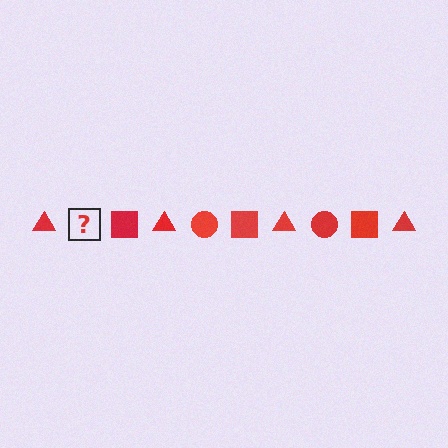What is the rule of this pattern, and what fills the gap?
The rule is that the pattern cycles through triangle, circle, square shapes in red. The gap should be filled with a red circle.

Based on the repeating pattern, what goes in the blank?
The blank should be a red circle.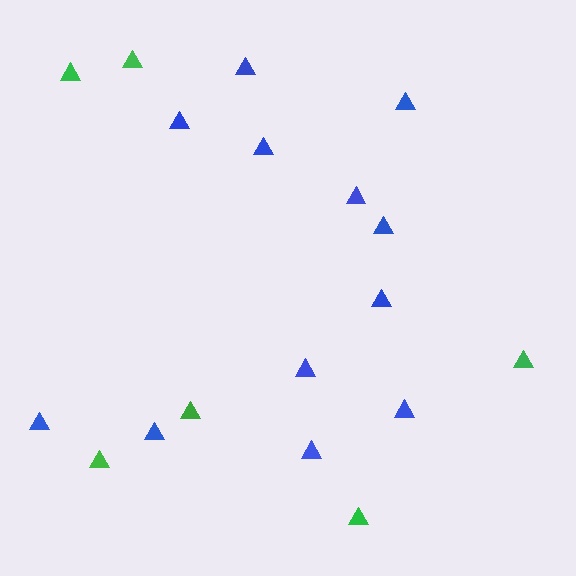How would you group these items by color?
There are 2 groups: one group of blue triangles (12) and one group of green triangles (6).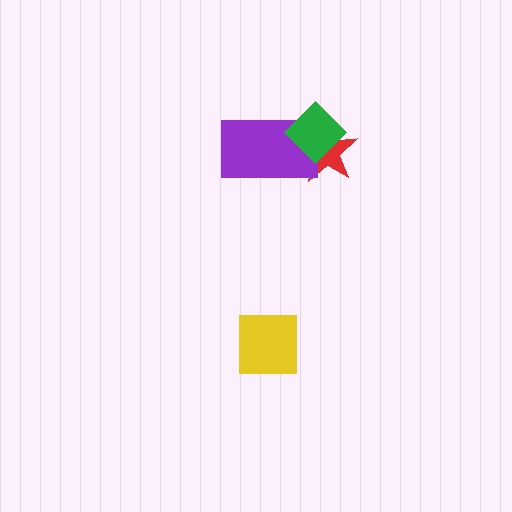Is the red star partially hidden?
Yes, it is partially covered by another shape.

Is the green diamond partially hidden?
No, no other shape covers it.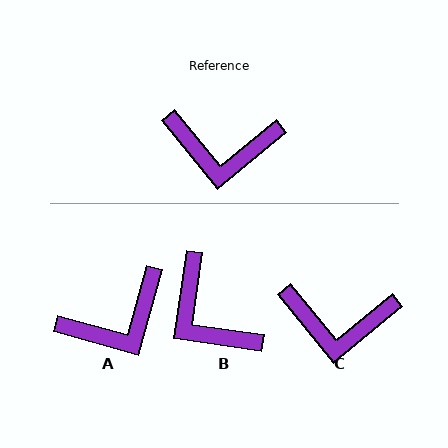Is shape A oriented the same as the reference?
No, it is off by about 35 degrees.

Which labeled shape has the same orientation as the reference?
C.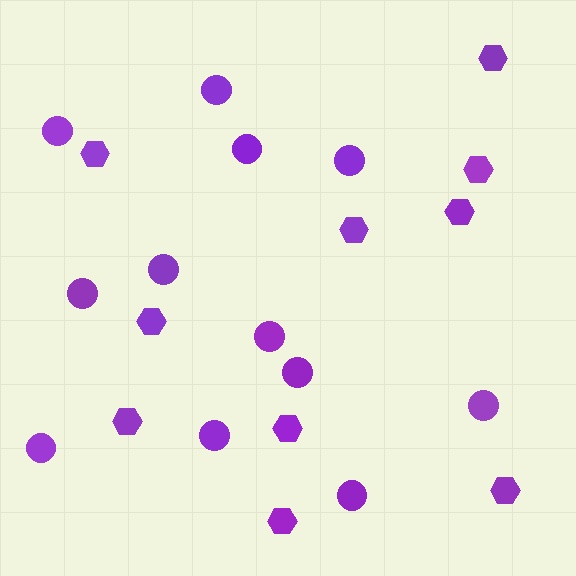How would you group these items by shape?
There are 2 groups: one group of circles (12) and one group of hexagons (10).